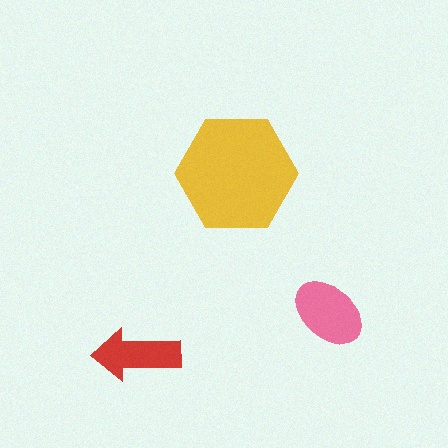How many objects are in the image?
There are 3 objects in the image.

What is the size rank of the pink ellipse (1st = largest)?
2nd.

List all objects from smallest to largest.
The red arrow, the pink ellipse, the yellow hexagon.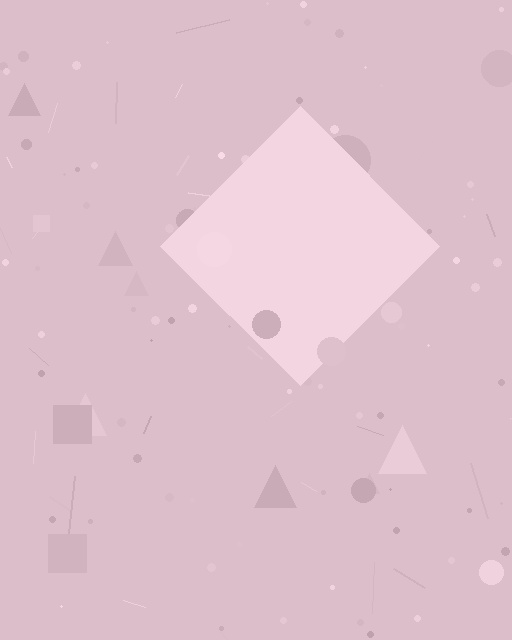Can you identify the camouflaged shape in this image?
The camouflaged shape is a diamond.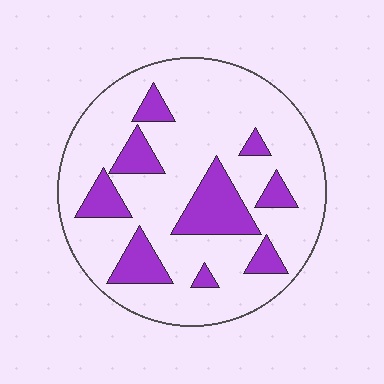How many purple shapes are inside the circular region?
9.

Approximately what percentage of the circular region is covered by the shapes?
Approximately 20%.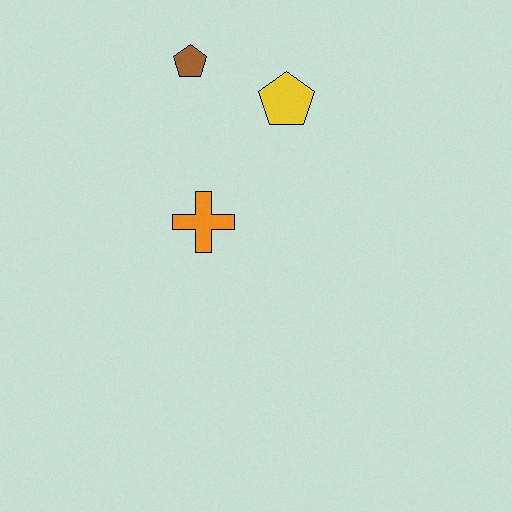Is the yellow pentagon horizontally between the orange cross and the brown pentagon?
No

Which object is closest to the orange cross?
The yellow pentagon is closest to the orange cross.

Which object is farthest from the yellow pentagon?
The orange cross is farthest from the yellow pentagon.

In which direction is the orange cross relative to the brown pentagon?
The orange cross is below the brown pentagon.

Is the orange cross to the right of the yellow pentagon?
No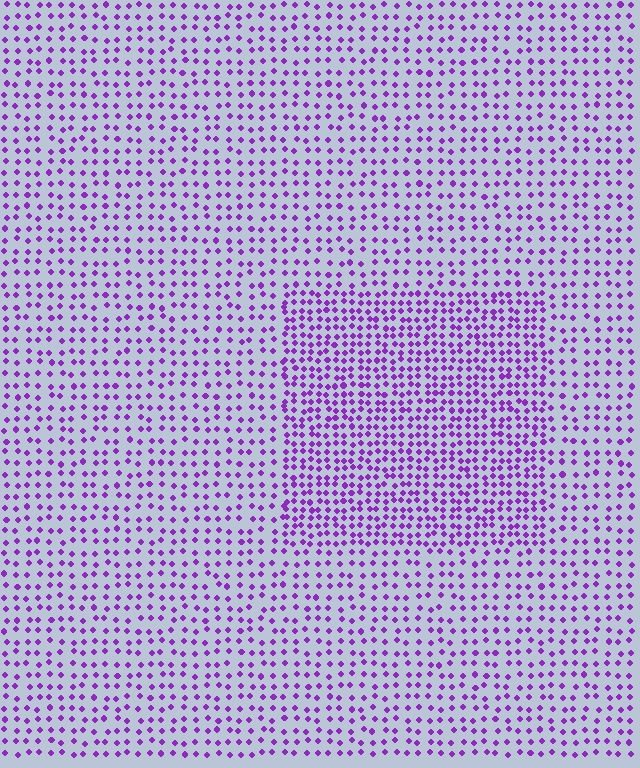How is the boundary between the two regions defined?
The boundary is defined by a change in element density (approximately 1.8x ratio). All elements are the same color, size, and shape.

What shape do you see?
I see a rectangle.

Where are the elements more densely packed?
The elements are more densely packed inside the rectangle boundary.